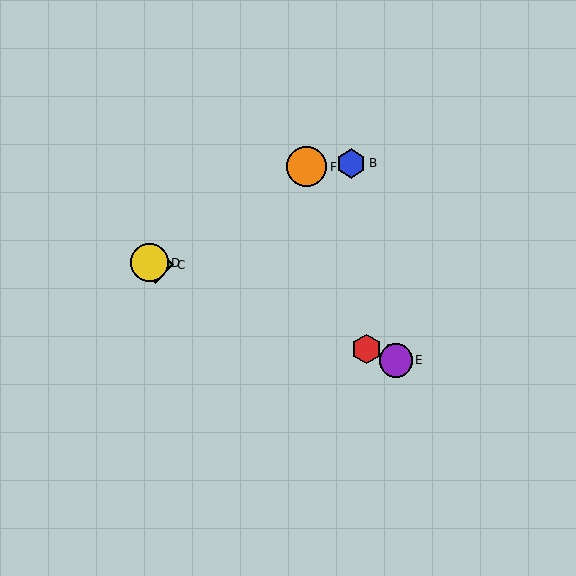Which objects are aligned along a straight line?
Objects A, C, D, E are aligned along a straight line.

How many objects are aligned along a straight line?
4 objects (A, C, D, E) are aligned along a straight line.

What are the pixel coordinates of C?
Object C is at (155, 265).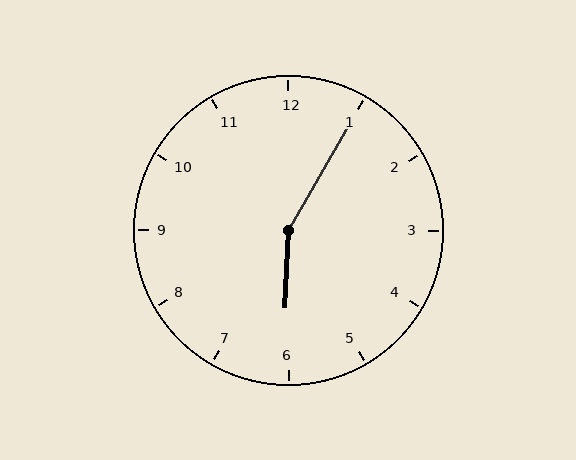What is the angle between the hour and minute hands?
Approximately 152 degrees.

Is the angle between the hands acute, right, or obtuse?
It is obtuse.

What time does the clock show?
6:05.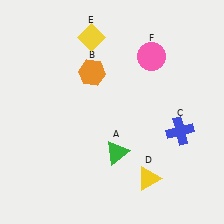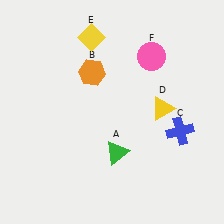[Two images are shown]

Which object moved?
The yellow triangle (D) moved up.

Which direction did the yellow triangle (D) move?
The yellow triangle (D) moved up.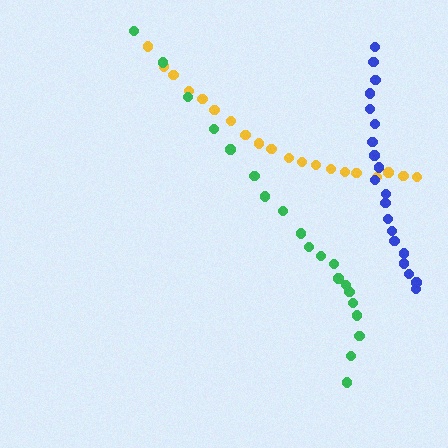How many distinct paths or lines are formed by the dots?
There are 3 distinct paths.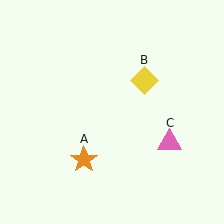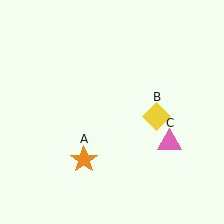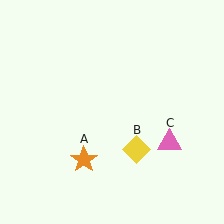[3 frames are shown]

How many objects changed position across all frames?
1 object changed position: yellow diamond (object B).